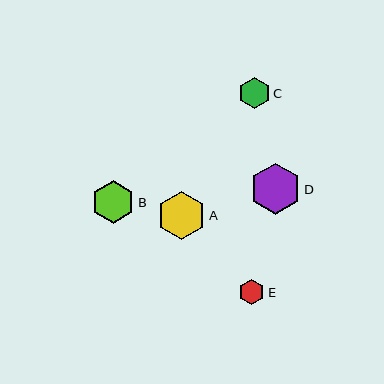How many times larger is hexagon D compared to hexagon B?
Hexagon D is approximately 1.2 times the size of hexagon B.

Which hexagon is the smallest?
Hexagon E is the smallest with a size of approximately 25 pixels.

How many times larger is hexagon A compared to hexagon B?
Hexagon A is approximately 1.1 times the size of hexagon B.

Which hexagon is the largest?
Hexagon D is the largest with a size of approximately 51 pixels.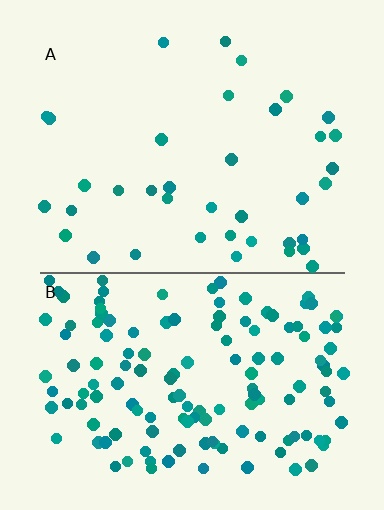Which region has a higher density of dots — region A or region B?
B (the bottom).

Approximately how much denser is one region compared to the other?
Approximately 3.8× — region B over region A.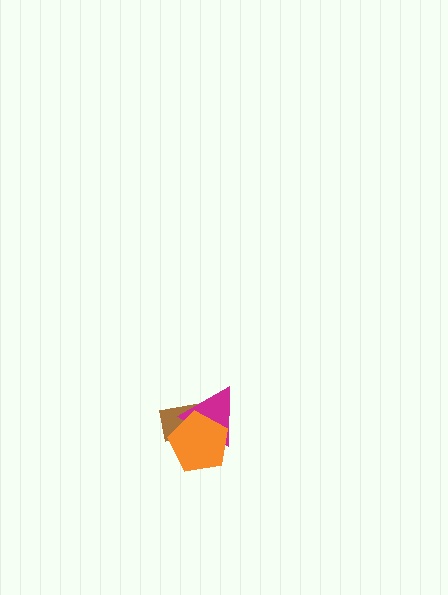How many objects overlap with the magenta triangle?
2 objects overlap with the magenta triangle.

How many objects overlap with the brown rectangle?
2 objects overlap with the brown rectangle.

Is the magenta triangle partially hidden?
Yes, it is partially covered by another shape.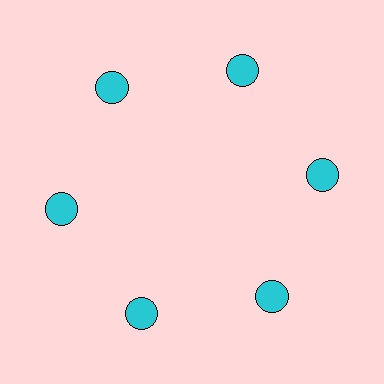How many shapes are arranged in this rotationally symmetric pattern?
There are 6 shapes, arranged in 6 groups of 1.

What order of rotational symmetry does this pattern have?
This pattern has 6-fold rotational symmetry.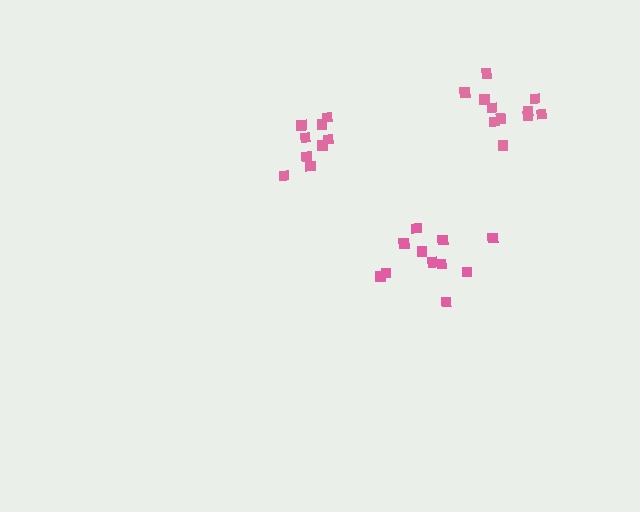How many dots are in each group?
Group 1: 11 dots, Group 2: 11 dots, Group 3: 9 dots (31 total).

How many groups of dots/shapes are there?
There are 3 groups.